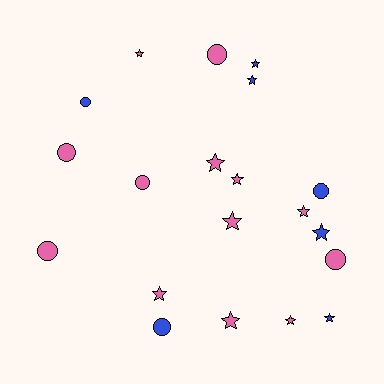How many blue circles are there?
There are 3 blue circles.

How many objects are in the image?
There are 20 objects.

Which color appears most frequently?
Pink, with 13 objects.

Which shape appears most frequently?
Star, with 12 objects.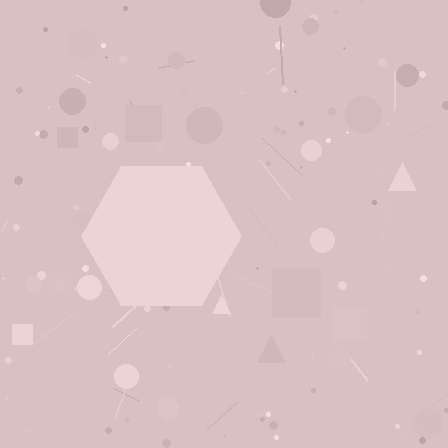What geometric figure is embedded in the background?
A hexagon is embedded in the background.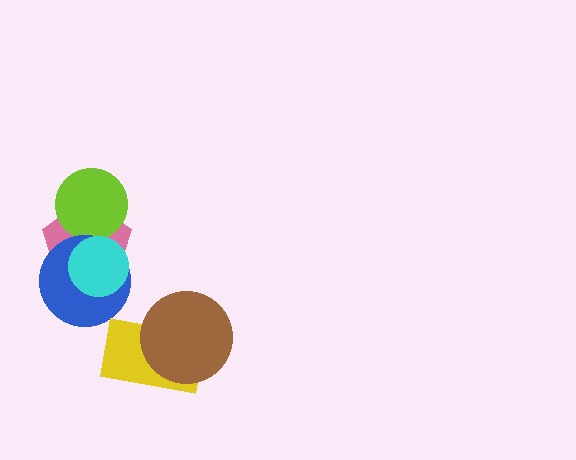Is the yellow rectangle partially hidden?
Yes, it is partially covered by another shape.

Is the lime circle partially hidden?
No, no other shape covers it.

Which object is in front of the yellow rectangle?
The brown circle is in front of the yellow rectangle.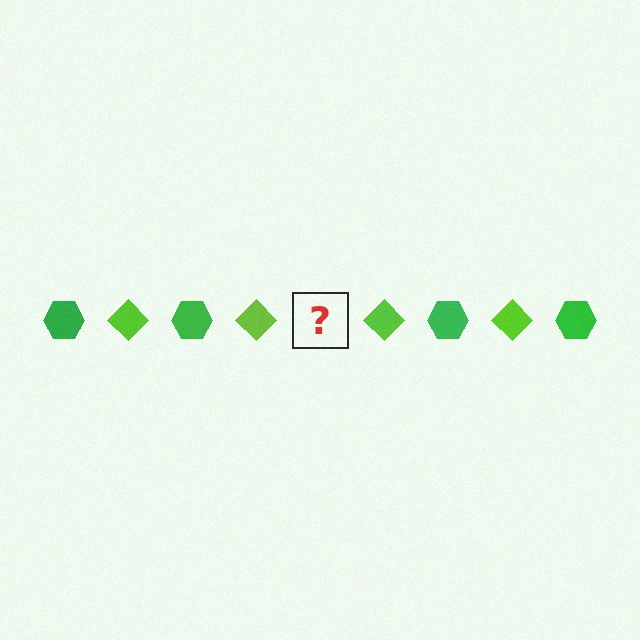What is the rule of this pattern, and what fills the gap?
The rule is that the pattern alternates between green hexagon and lime diamond. The gap should be filled with a green hexagon.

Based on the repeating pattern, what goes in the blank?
The blank should be a green hexagon.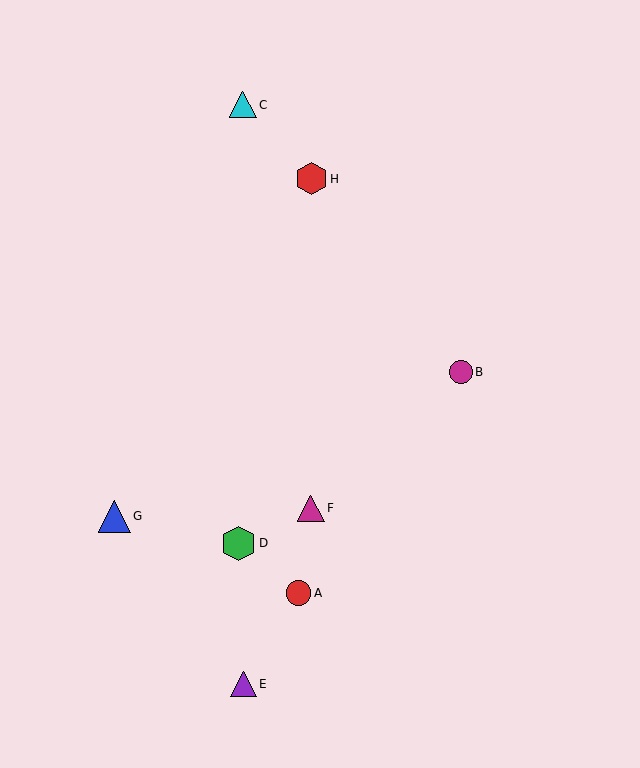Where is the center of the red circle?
The center of the red circle is at (298, 593).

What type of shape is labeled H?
Shape H is a red hexagon.